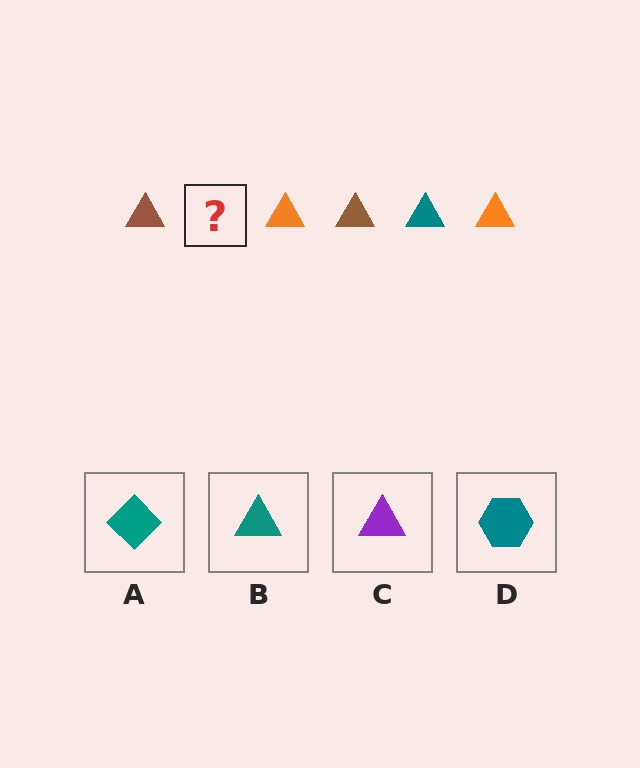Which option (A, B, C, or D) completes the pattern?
B.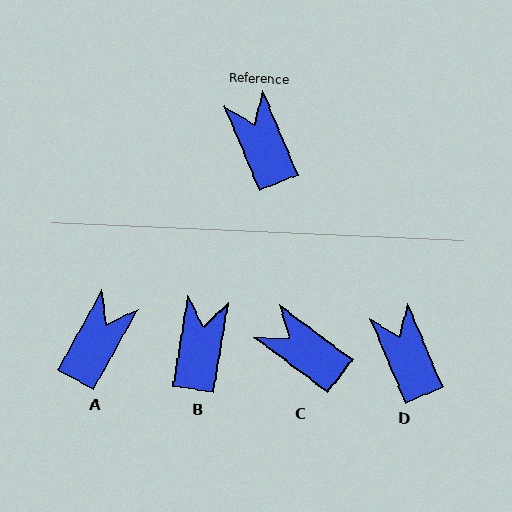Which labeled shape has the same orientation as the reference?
D.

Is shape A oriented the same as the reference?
No, it is off by about 52 degrees.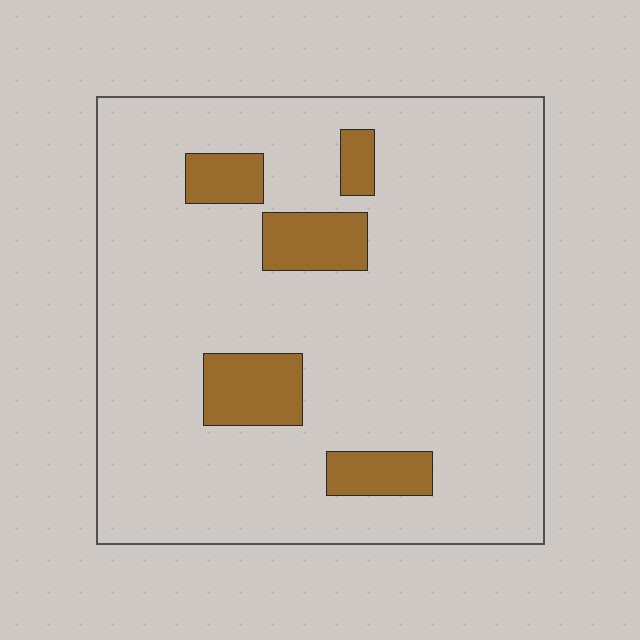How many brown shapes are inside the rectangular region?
5.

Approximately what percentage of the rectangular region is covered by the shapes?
Approximately 10%.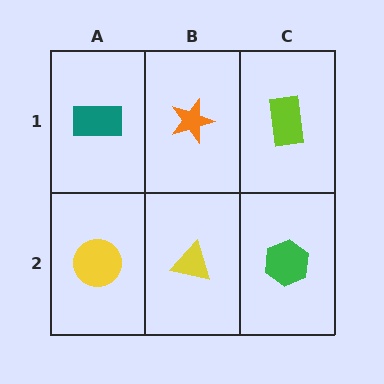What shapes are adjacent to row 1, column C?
A green hexagon (row 2, column C), an orange star (row 1, column B).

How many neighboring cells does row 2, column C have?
2.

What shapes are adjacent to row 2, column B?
An orange star (row 1, column B), a yellow circle (row 2, column A), a green hexagon (row 2, column C).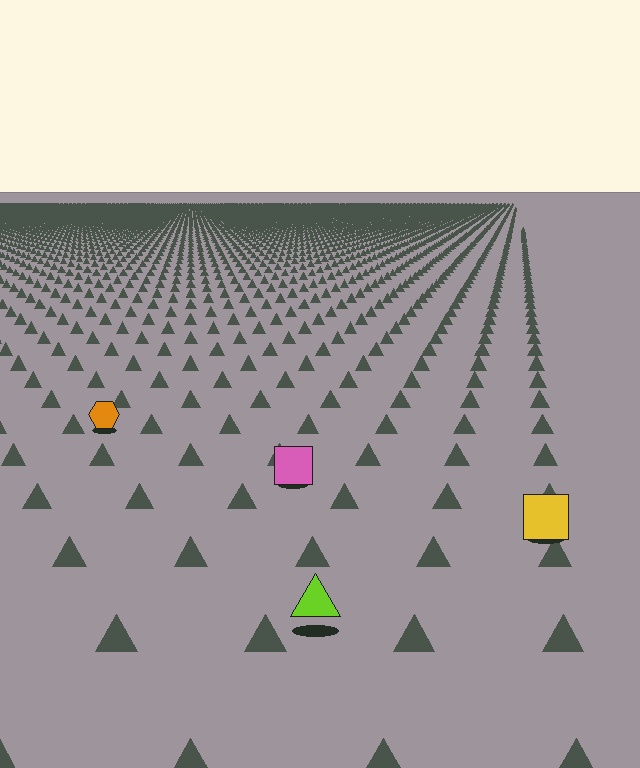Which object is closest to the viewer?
The lime triangle is closest. The texture marks near it are larger and more spread out.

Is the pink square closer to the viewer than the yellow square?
No. The yellow square is closer — you can tell from the texture gradient: the ground texture is coarser near it.